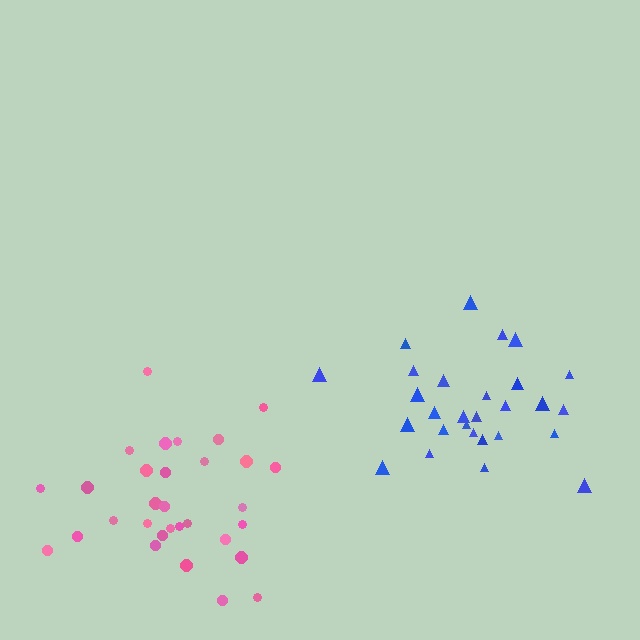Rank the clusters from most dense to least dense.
blue, pink.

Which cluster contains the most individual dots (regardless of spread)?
Pink (31).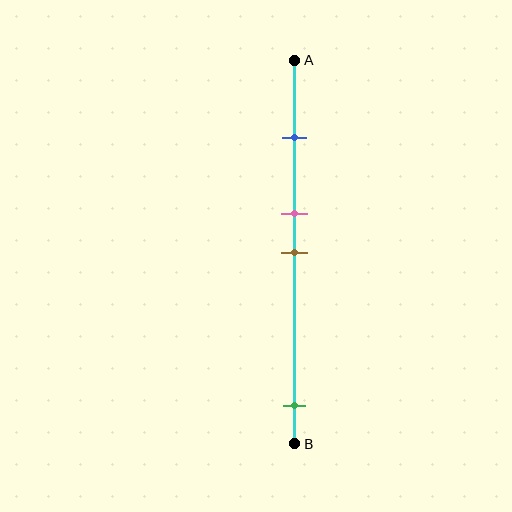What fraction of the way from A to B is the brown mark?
The brown mark is approximately 50% (0.5) of the way from A to B.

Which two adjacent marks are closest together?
The pink and brown marks are the closest adjacent pair.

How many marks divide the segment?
There are 4 marks dividing the segment.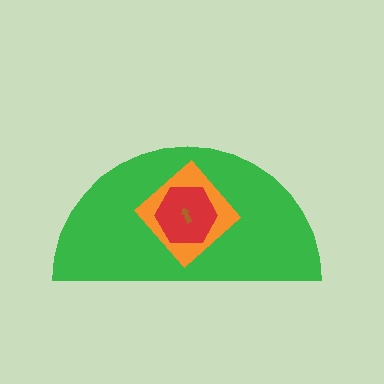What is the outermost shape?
The green semicircle.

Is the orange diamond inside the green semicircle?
Yes.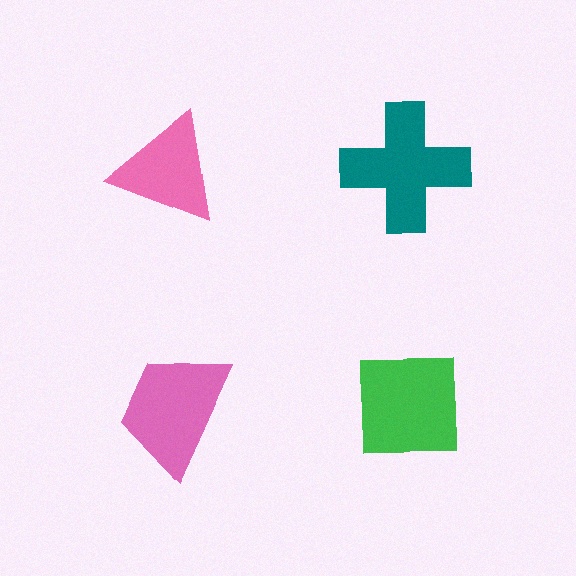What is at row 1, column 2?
A teal cross.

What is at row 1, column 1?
A pink triangle.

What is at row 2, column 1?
A pink trapezoid.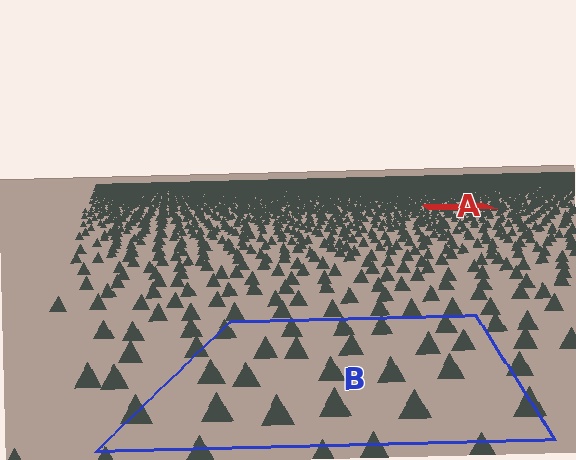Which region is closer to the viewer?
Region B is closer. The texture elements there are larger and more spread out.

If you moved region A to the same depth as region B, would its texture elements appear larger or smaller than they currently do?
They would appear larger. At a closer depth, the same texture elements are projected at a bigger on-screen size.